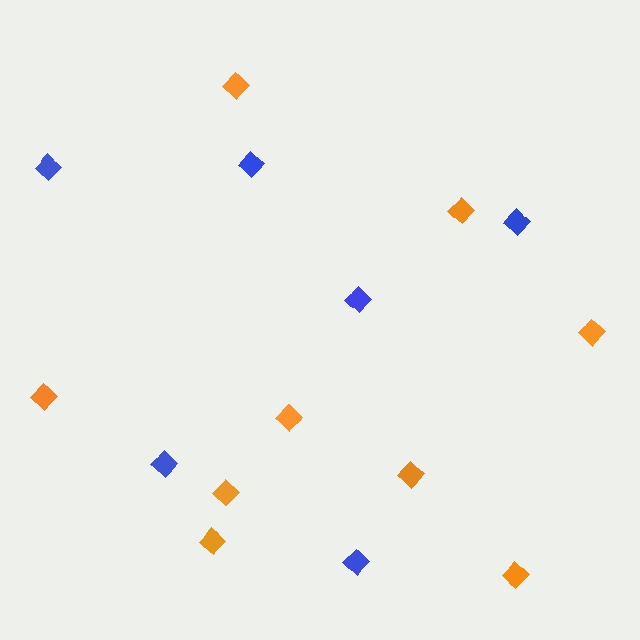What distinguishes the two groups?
There are 2 groups: one group of blue diamonds (6) and one group of orange diamonds (9).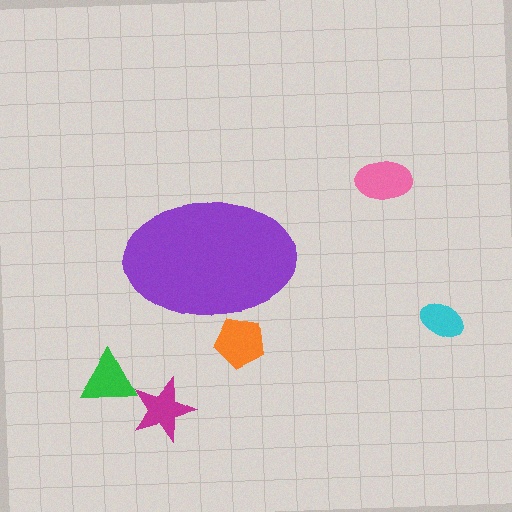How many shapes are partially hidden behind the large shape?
1 shape is partially hidden.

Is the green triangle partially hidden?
No, the green triangle is fully visible.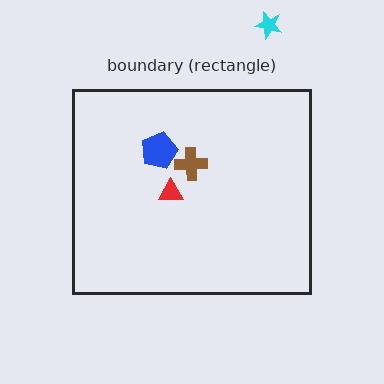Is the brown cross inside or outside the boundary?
Inside.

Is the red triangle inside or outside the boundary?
Inside.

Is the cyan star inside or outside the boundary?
Outside.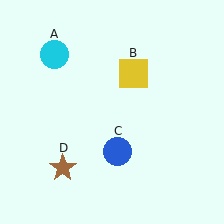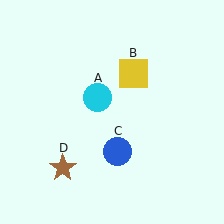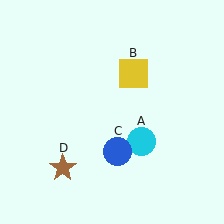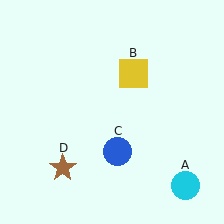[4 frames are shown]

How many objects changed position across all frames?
1 object changed position: cyan circle (object A).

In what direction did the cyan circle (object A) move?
The cyan circle (object A) moved down and to the right.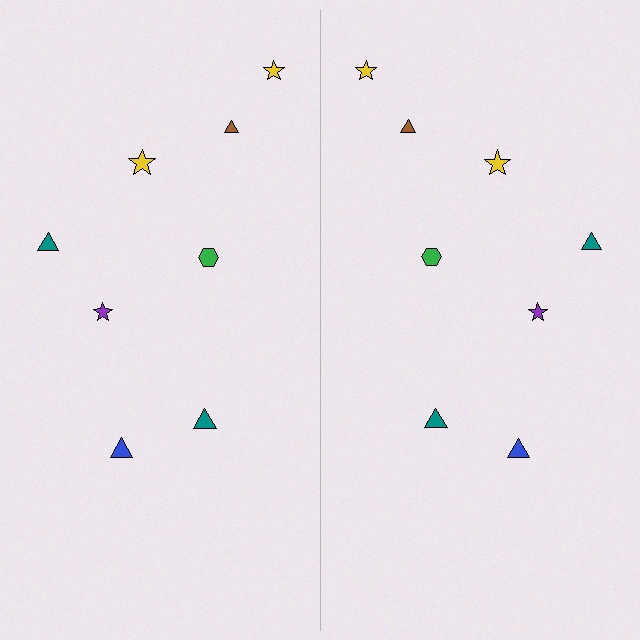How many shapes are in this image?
There are 16 shapes in this image.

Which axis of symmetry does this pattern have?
The pattern has a vertical axis of symmetry running through the center of the image.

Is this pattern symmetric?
Yes, this pattern has bilateral (reflection) symmetry.